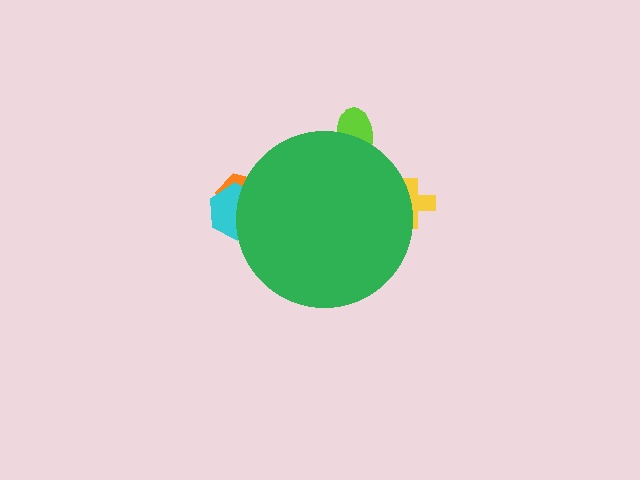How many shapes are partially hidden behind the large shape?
4 shapes are partially hidden.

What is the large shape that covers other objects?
A green circle.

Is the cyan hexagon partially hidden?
Yes, the cyan hexagon is partially hidden behind the green circle.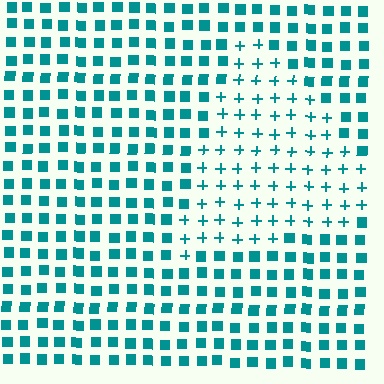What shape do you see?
I see a triangle.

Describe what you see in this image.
The image is filled with small teal elements arranged in a uniform grid. A triangle-shaped region contains plus signs, while the surrounding area contains squares. The boundary is defined purely by the change in element shape.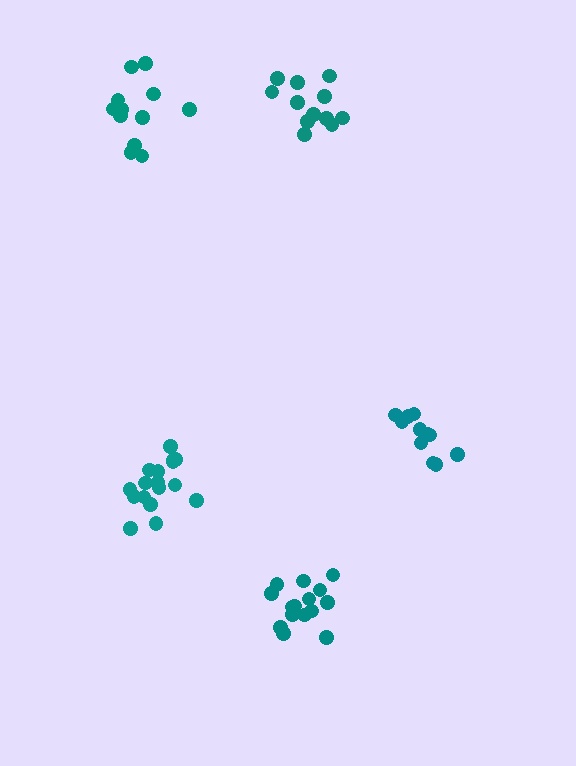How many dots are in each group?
Group 1: 12 dots, Group 2: 15 dots, Group 3: 12 dots, Group 4: 11 dots, Group 5: 17 dots (67 total).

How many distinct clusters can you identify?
There are 5 distinct clusters.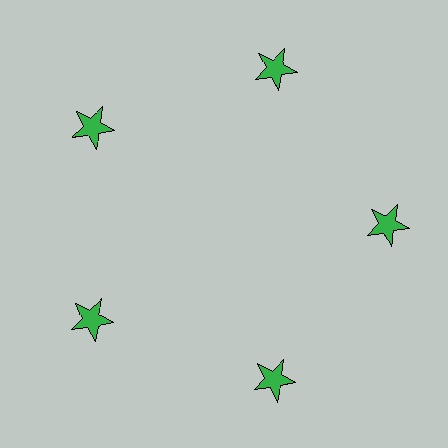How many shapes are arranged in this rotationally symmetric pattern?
There are 5 shapes, arranged in 5 groups of 1.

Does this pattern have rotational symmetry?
Yes, this pattern has 5-fold rotational symmetry. It looks the same after rotating 72 degrees around the center.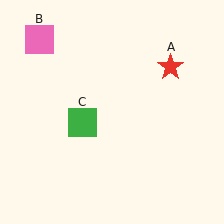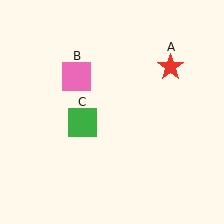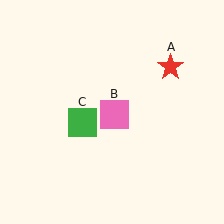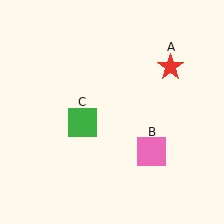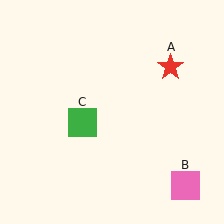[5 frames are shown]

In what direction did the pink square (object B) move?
The pink square (object B) moved down and to the right.